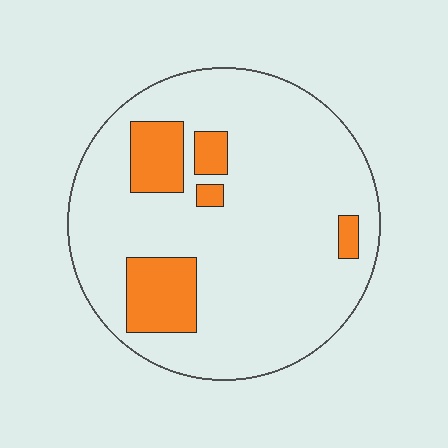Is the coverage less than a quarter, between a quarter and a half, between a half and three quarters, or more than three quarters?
Less than a quarter.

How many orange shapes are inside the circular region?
5.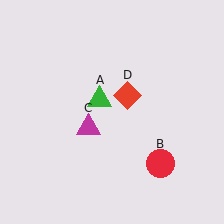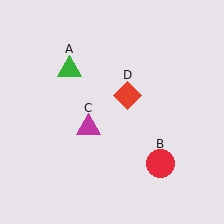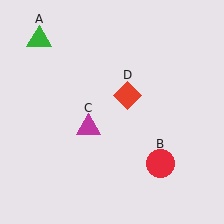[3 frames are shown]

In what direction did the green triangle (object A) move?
The green triangle (object A) moved up and to the left.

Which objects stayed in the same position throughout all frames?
Red circle (object B) and magenta triangle (object C) and red diamond (object D) remained stationary.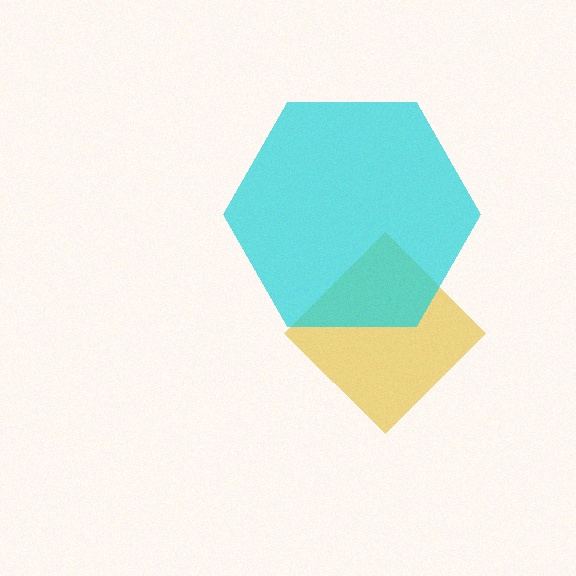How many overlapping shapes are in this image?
There are 2 overlapping shapes in the image.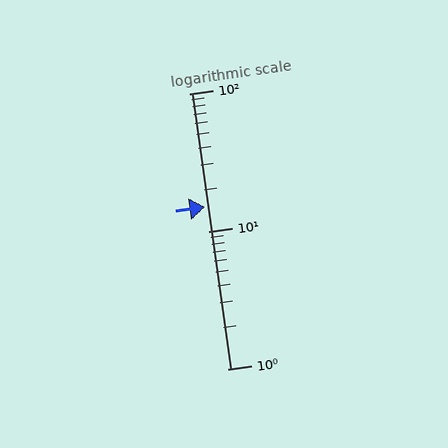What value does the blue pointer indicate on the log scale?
The pointer indicates approximately 15.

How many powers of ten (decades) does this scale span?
The scale spans 2 decades, from 1 to 100.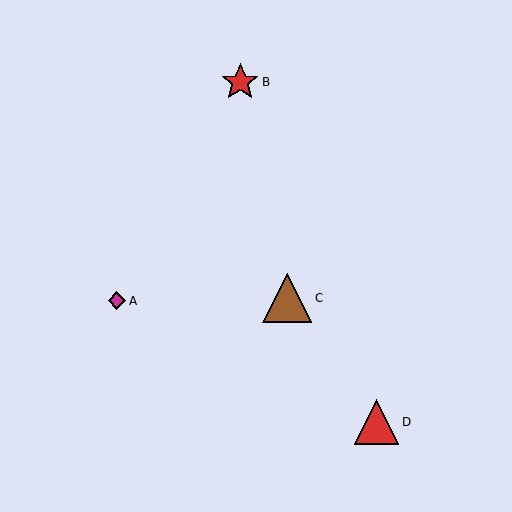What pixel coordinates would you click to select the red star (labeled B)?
Click at (240, 82) to select the red star B.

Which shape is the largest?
The brown triangle (labeled C) is the largest.